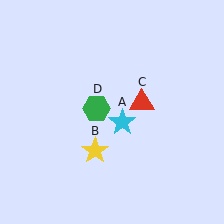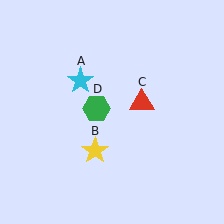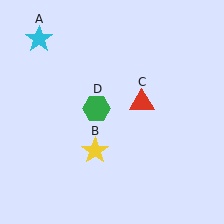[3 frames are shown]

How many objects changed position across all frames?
1 object changed position: cyan star (object A).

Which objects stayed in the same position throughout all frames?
Yellow star (object B) and red triangle (object C) and green hexagon (object D) remained stationary.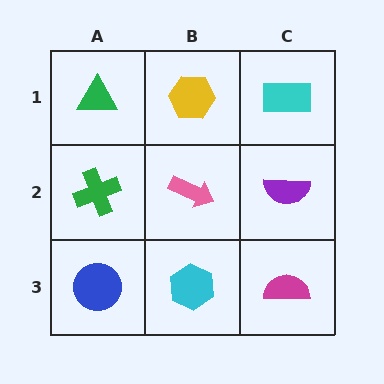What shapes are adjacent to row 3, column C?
A purple semicircle (row 2, column C), a cyan hexagon (row 3, column B).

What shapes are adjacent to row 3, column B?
A pink arrow (row 2, column B), a blue circle (row 3, column A), a magenta semicircle (row 3, column C).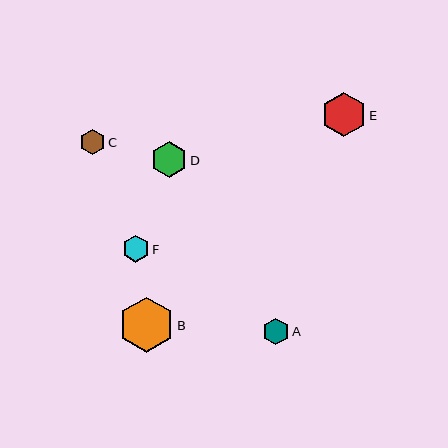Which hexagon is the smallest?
Hexagon C is the smallest with a size of approximately 25 pixels.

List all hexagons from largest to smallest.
From largest to smallest: B, E, D, F, A, C.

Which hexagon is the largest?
Hexagon B is the largest with a size of approximately 55 pixels.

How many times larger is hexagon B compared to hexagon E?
Hexagon B is approximately 1.2 times the size of hexagon E.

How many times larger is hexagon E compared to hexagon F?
Hexagon E is approximately 1.7 times the size of hexagon F.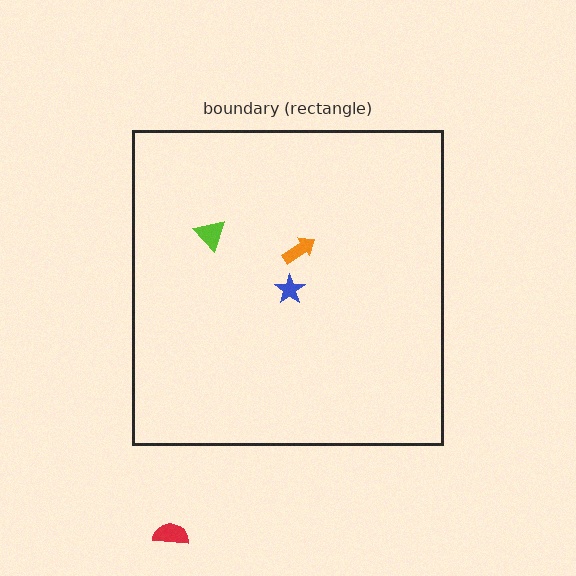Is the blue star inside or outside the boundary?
Inside.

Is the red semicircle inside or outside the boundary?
Outside.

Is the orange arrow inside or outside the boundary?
Inside.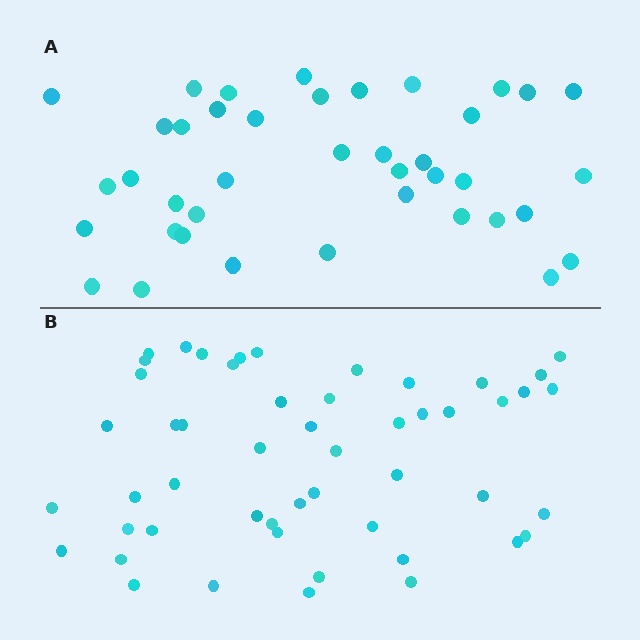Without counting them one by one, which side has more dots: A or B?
Region B (the bottom region) has more dots.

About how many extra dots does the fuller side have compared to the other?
Region B has roughly 12 or so more dots than region A.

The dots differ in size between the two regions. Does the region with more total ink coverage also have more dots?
No. Region A has more total ink coverage because its dots are larger, but region B actually contains more individual dots. Total area can be misleading — the number of items is what matters here.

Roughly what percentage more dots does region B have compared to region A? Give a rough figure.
About 30% more.